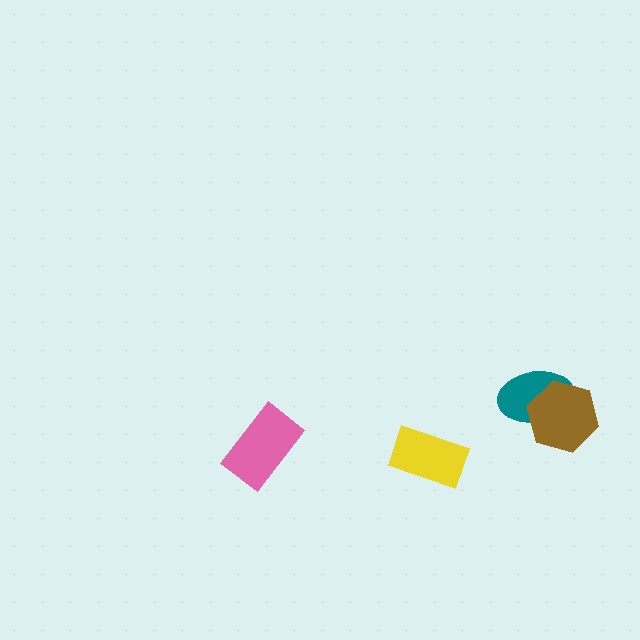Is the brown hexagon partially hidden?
No, no other shape covers it.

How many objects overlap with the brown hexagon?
1 object overlaps with the brown hexagon.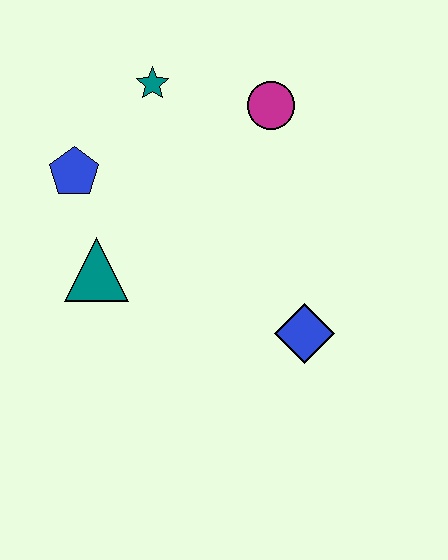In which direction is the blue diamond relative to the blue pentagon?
The blue diamond is to the right of the blue pentagon.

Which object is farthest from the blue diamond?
The teal star is farthest from the blue diamond.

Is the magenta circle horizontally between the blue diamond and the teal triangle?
Yes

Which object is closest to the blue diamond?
The teal triangle is closest to the blue diamond.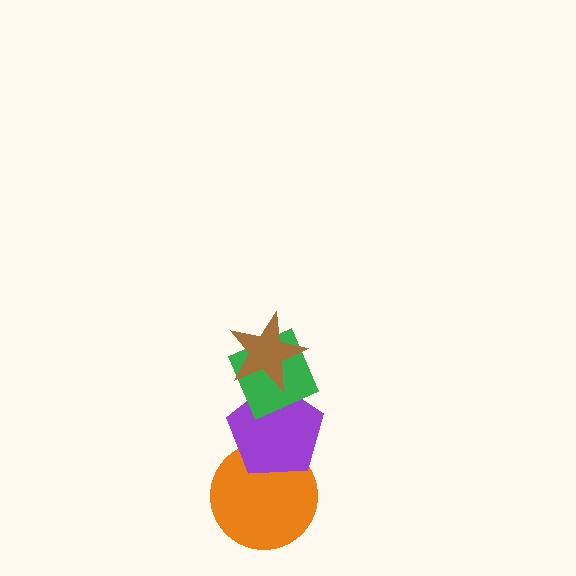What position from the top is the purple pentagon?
The purple pentagon is 3rd from the top.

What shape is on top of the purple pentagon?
The green diamond is on top of the purple pentagon.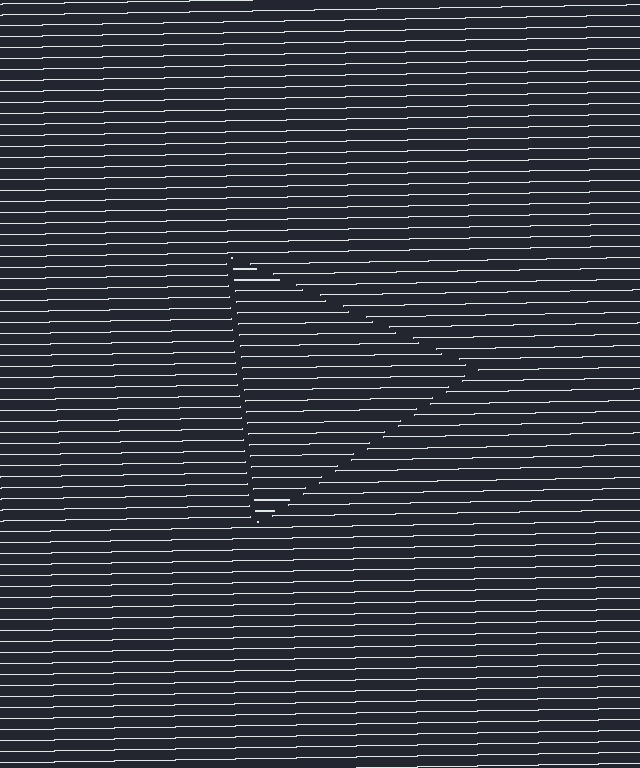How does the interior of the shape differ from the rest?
The interior of the shape contains the same grating, shifted by half a period — the contour is defined by the phase discontinuity where line-ends from the inner and outer gratings abut.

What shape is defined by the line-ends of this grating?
An illusory triangle. The interior of the shape contains the same grating, shifted by half a period — the contour is defined by the phase discontinuity where line-ends from the inner and outer gratings abut.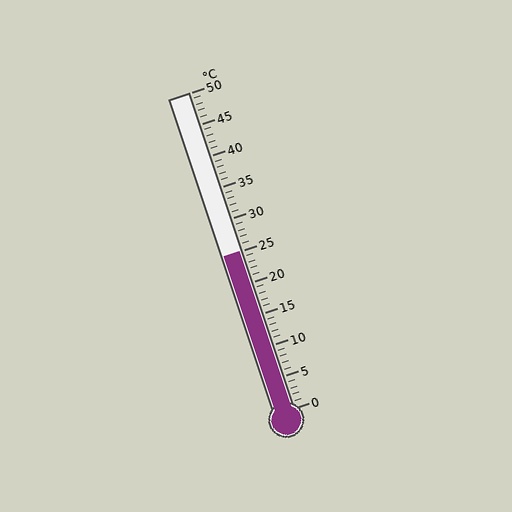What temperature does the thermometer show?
The thermometer shows approximately 25°C.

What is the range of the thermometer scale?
The thermometer scale ranges from 0°C to 50°C.